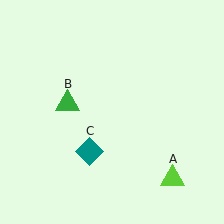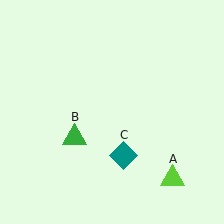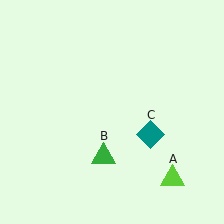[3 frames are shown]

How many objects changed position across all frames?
2 objects changed position: green triangle (object B), teal diamond (object C).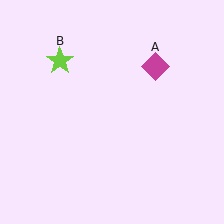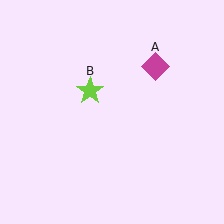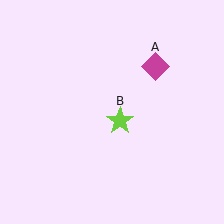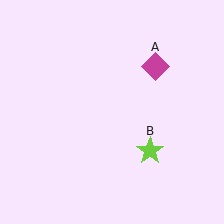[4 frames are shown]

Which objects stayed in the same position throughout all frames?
Magenta diamond (object A) remained stationary.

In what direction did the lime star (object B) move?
The lime star (object B) moved down and to the right.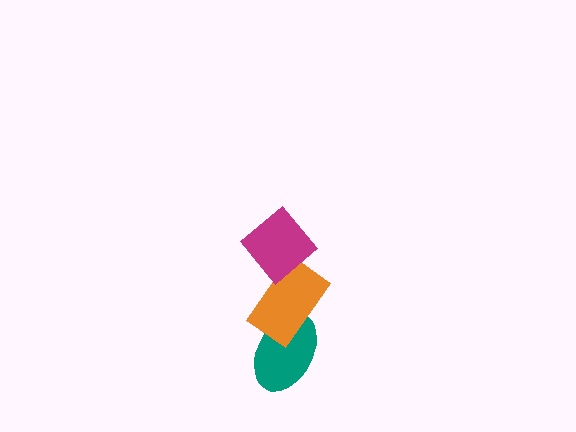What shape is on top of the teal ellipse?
The orange rectangle is on top of the teal ellipse.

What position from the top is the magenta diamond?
The magenta diamond is 1st from the top.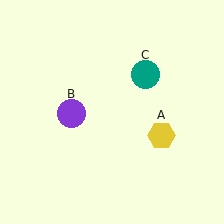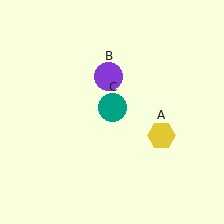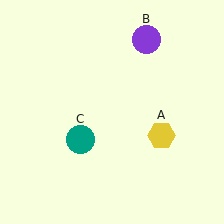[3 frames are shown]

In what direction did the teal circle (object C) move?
The teal circle (object C) moved down and to the left.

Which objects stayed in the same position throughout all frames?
Yellow hexagon (object A) remained stationary.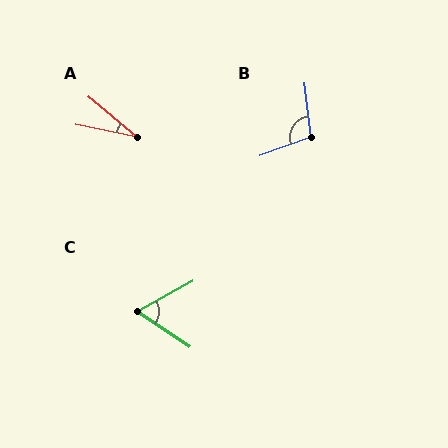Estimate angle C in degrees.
Approximately 63 degrees.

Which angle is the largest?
B, at approximately 103 degrees.